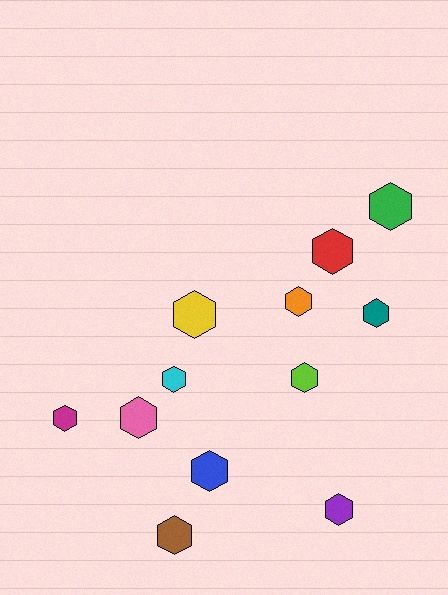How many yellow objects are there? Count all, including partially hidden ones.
There is 1 yellow object.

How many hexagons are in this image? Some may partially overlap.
There are 12 hexagons.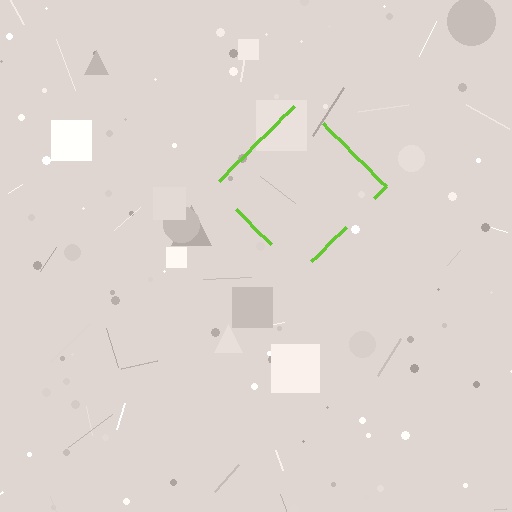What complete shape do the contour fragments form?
The contour fragments form a diamond.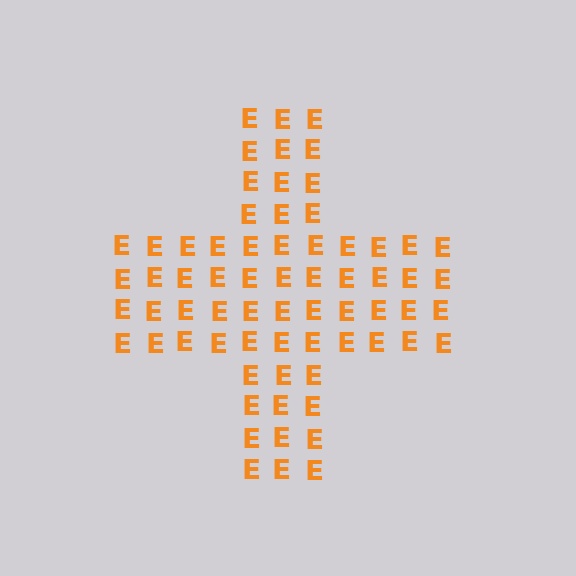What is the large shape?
The large shape is a cross.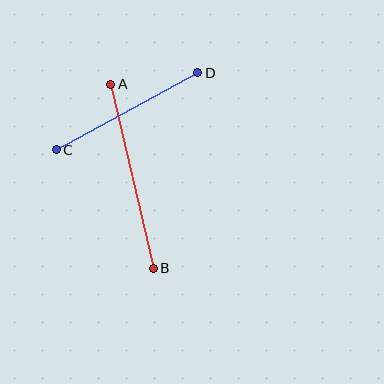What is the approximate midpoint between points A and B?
The midpoint is at approximately (132, 176) pixels.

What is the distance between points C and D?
The distance is approximately 161 pixels.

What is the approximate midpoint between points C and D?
The midpoint is at approximately (127, 111) pixels.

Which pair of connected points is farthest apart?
Points A and B are farthest apart.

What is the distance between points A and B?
The distance is approximately 189 pixels.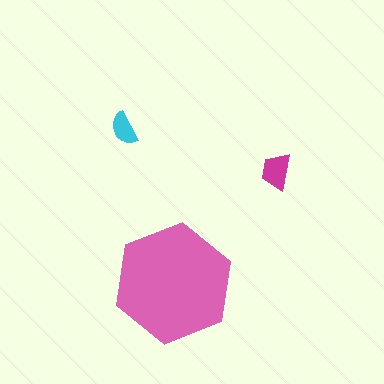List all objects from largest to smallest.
The pink hexagon, the magenta trapezoid, the cyan semicircle.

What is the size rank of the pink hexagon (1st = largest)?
1st.